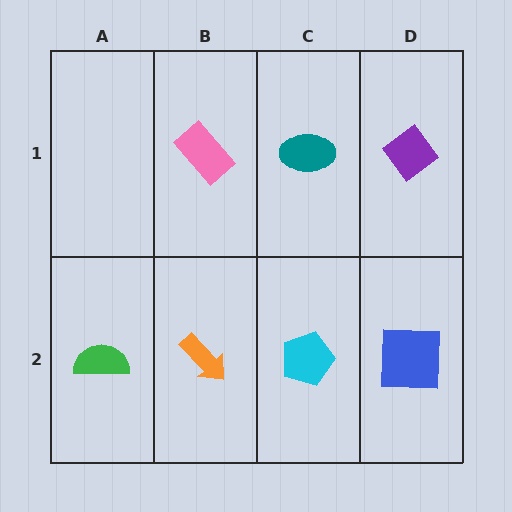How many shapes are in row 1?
3 shapes.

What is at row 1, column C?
A teal ellipse.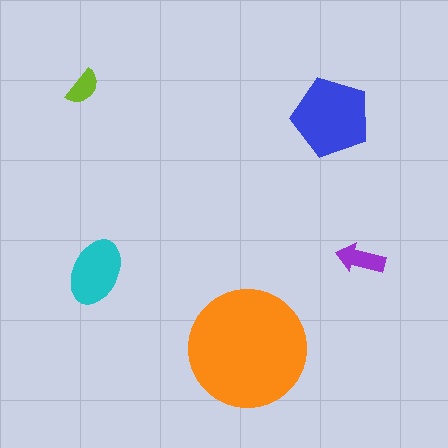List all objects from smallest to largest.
The lime semicircle, the purple arrow, the cyan ellipse, the blue pentagon, the orange circle.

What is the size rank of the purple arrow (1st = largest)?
4th.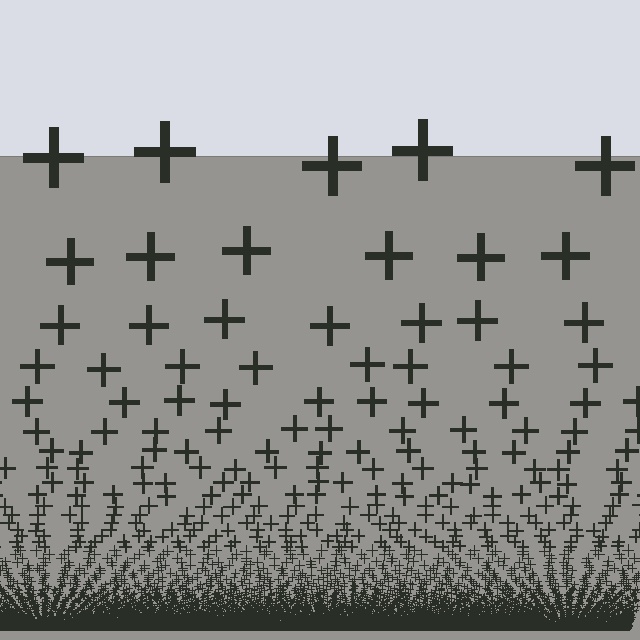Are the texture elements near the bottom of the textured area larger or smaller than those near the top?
Smaller. The gradient is inverted — elements near the bottom are smaller and denser.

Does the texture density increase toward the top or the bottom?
Density increases toward the bottom.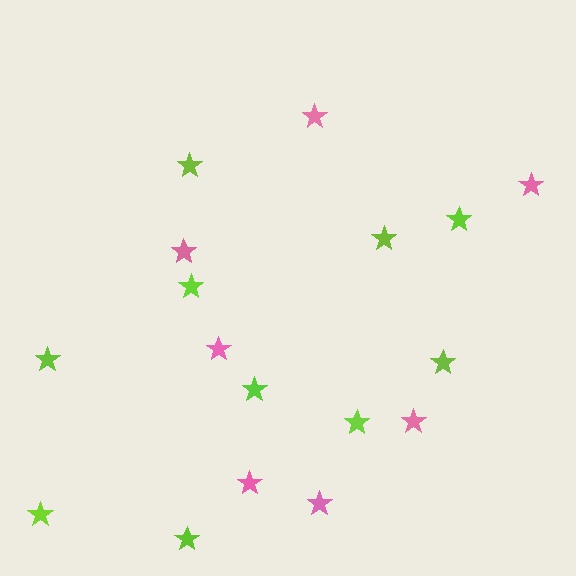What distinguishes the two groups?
There are 2 groups: one group of pink stars (7) and one group of lime stars (10).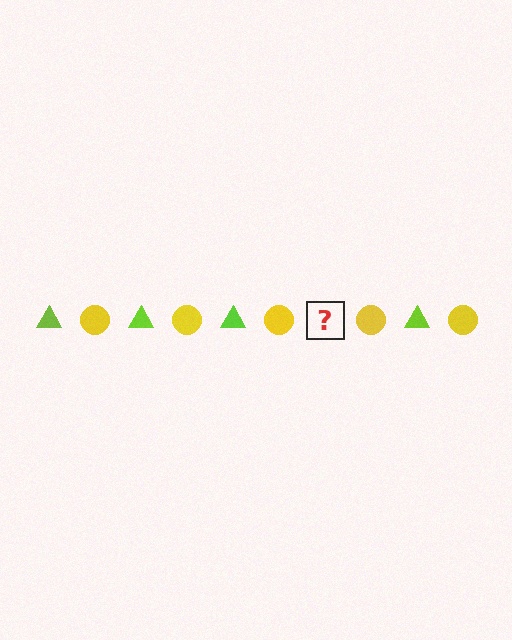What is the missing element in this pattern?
The missing element is a lime triangle.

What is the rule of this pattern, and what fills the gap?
The rule is that the pattern alternates between lime triangle and yellow circle. The gap should be filled with a lime triangle.